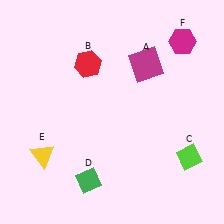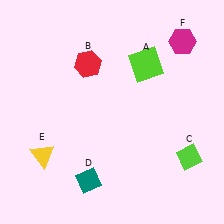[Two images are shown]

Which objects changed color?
A changed from magenta to lime. D changed from green to teal.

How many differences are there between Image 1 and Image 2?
There are 2 differences between the two images.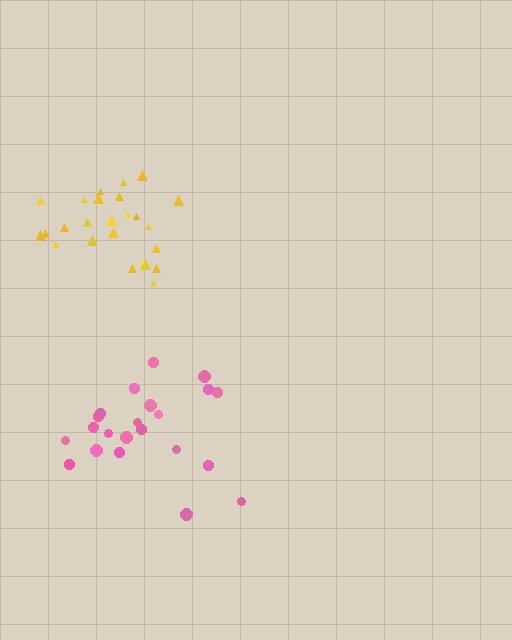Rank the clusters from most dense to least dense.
yellow, pink.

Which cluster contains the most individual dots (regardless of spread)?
Yellow (25).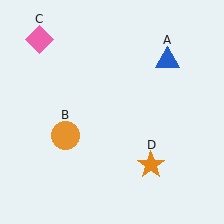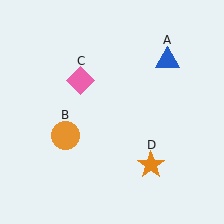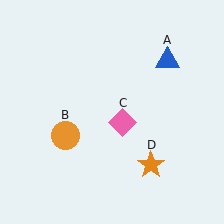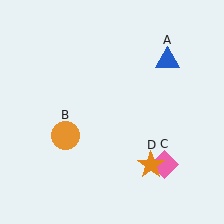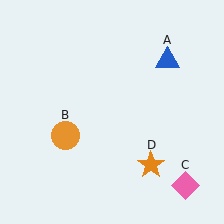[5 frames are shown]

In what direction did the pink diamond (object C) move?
The pink diamond (object C) moved down and to the right.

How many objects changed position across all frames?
1 object changed position: pink diamond (object C).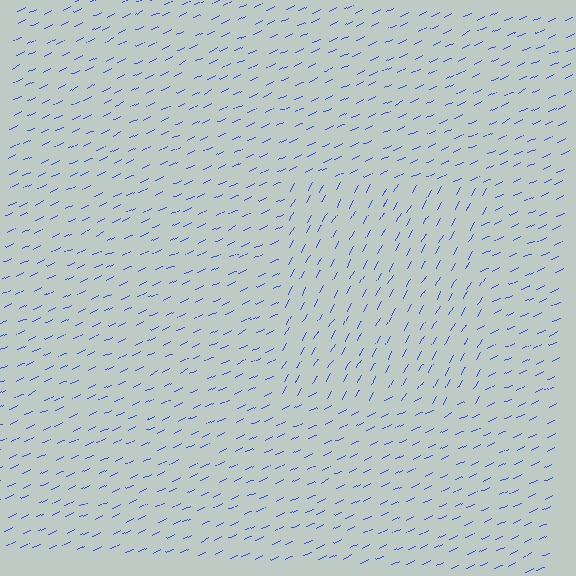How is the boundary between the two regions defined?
The boundary is defined purely by a change in line orientation (approximately 34 degrees difference). All lines are the same color and thickness.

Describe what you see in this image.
The image is filled with small blue line segments. A rectangle region in the image has lines oriented differently from the surrounding lines, creating a visible texture boundary.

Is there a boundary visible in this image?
Yes, there is a texture boundary formed by a change in line orientation.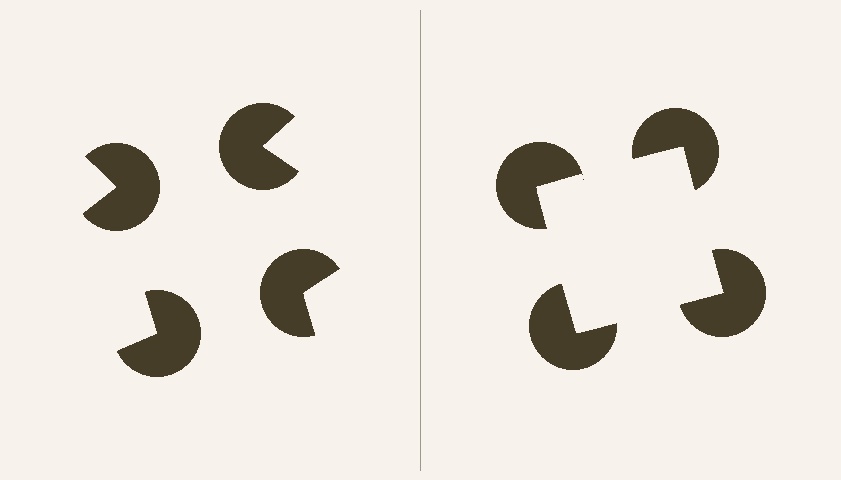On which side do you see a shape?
An illusory square appears on the right side. On the left side the wedge cuts are rotated, so no coherent shape forms.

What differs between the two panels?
The pac-man discs are positioned identically on both sides; only the wedge orientations differ. On the right they align to a square; on the left they are misaligned.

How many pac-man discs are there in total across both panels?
8 — 4 on each side.